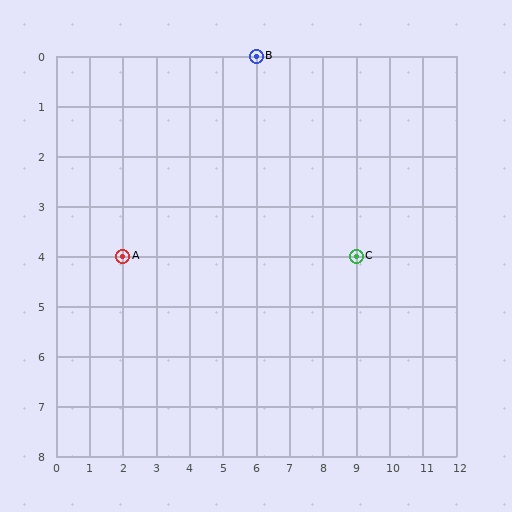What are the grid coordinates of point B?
Point B is at grid coordinates (6, 0).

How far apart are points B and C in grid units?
Points B and C are 3 columns and 4 rows apart (about 5.0 grid units diagonally).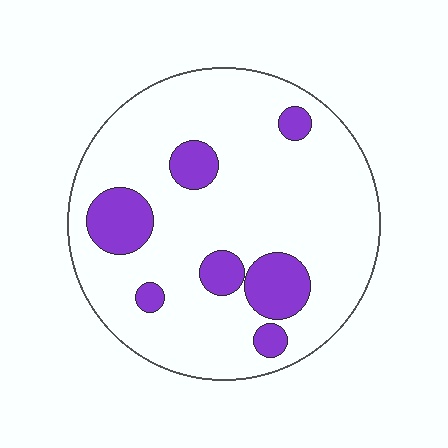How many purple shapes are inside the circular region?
7.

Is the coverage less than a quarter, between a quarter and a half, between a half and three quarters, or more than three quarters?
Less than a quarter.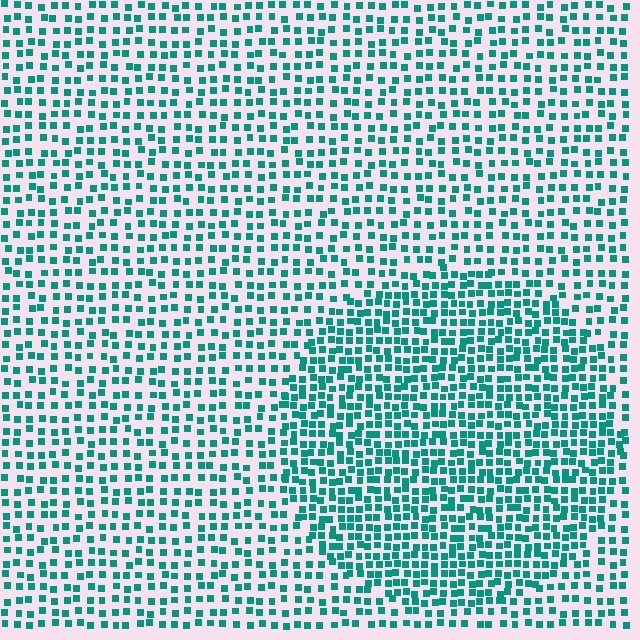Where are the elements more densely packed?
The elements are more densely packed inside the circle boundary.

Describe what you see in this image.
The image contains small teal elements arranged at two different densities. A circle-shaped region is visible where the elements are more densely packed than the surrounding area.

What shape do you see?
I see a circle.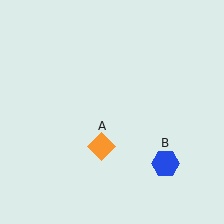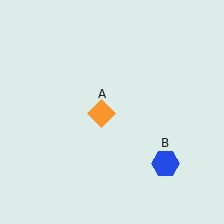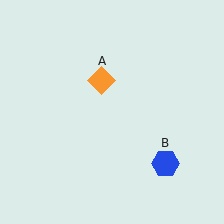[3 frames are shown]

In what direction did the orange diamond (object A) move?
The orange diamond (object A) moved up.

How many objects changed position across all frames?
1 object changed position: orange diamond (object A).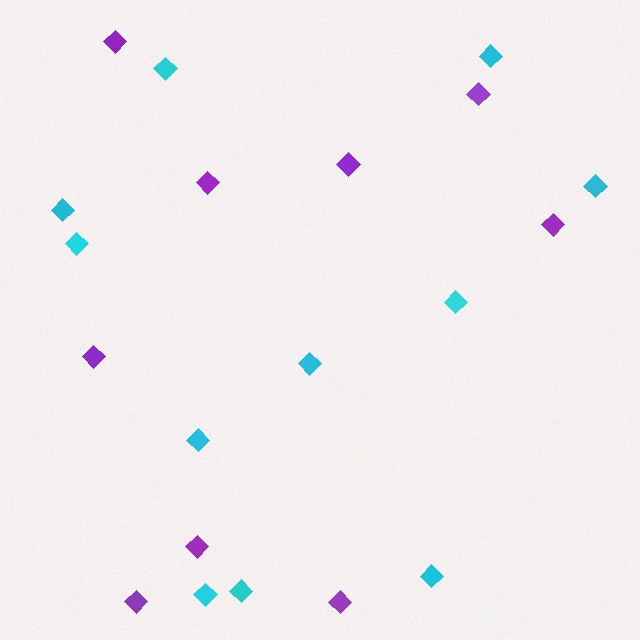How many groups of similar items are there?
There are 2 groups: one group of cyan diamonds (11) and one group of purple diamonds (9).